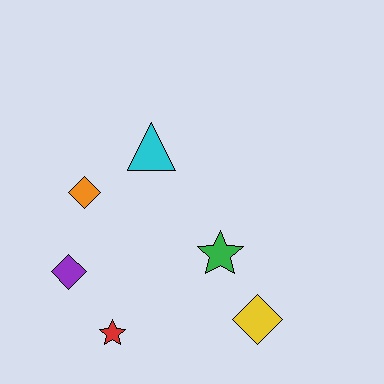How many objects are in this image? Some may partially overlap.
There are 6 objects.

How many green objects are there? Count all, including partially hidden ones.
There is 1 green object.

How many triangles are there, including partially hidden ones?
There is 1 triangle.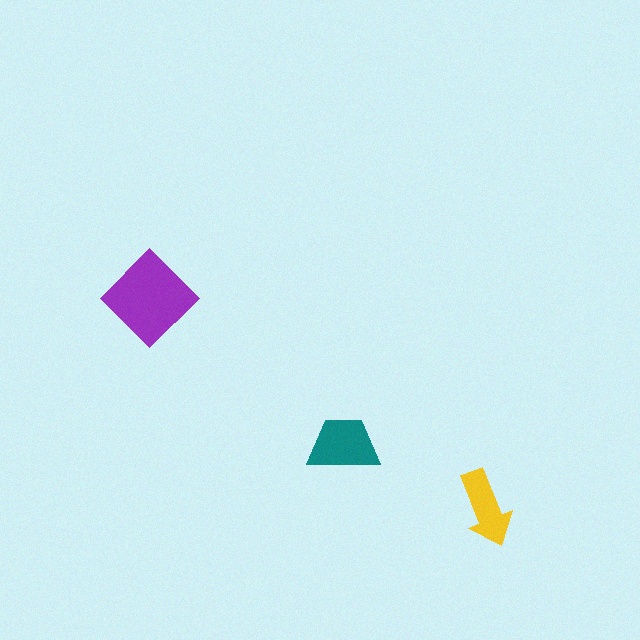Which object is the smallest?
The yellow arrow.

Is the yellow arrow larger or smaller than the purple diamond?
Smaller.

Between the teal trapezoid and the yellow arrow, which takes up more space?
The teal trapezoid.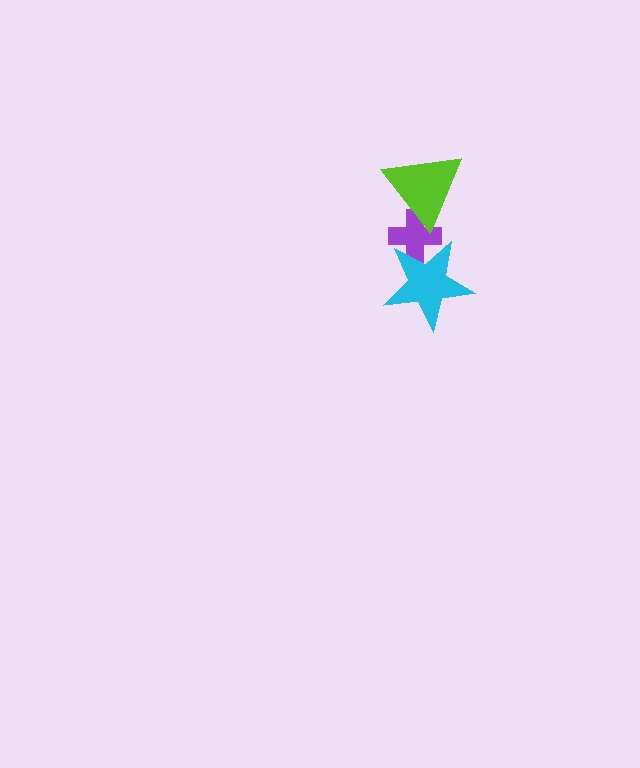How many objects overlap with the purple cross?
2 objects overlap with the purple cross.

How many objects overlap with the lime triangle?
1 object overlaps with the lime triangle.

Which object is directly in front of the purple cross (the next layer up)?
The cyan star is directly in front of the purple cross.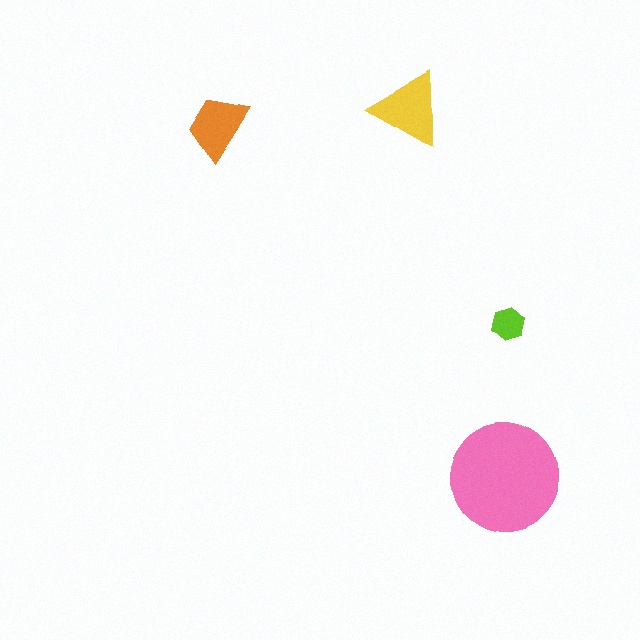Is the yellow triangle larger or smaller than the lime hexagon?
Larger.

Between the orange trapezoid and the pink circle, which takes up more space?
The pink circle.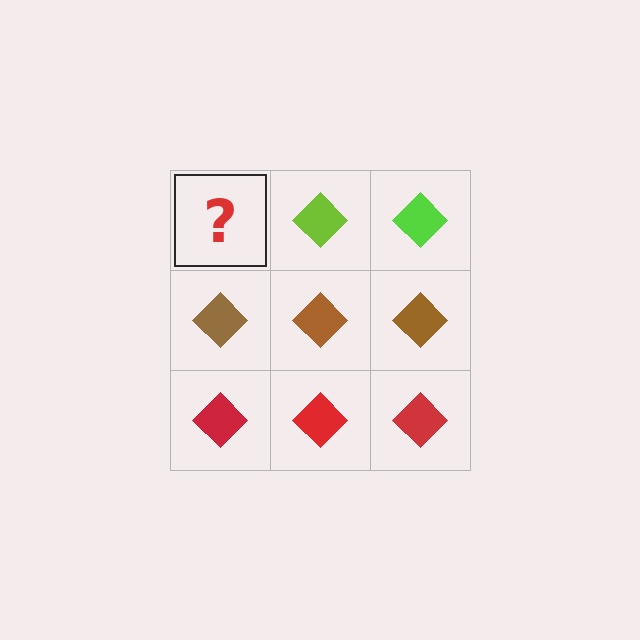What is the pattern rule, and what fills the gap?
The rule is that each row has a consistent color. The gap should be filled with a lime diamond.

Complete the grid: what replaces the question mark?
The question mark should be replaced with a lime diamond.